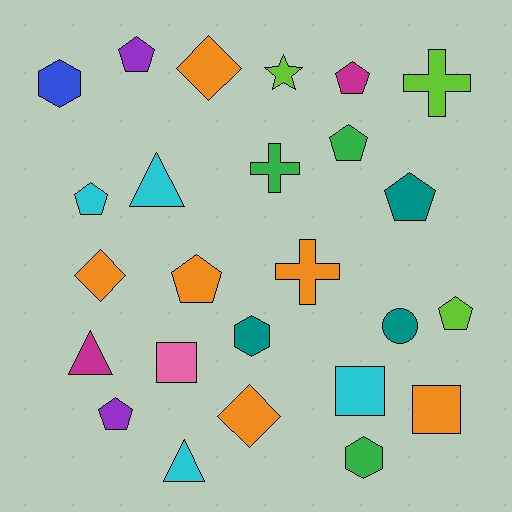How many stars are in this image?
There is 1 star.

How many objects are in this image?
There are 25 objects.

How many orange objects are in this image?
There are 6 orange objects.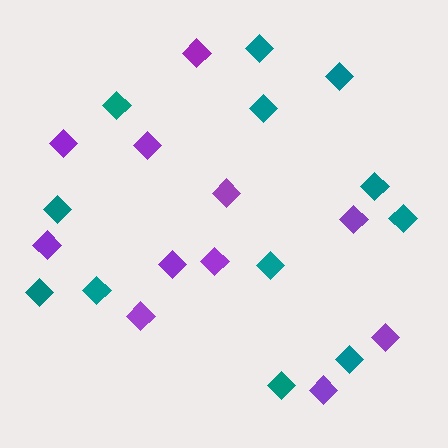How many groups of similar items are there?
There are 2 groups: one group of purple diamonds (11) and one group of teal diamonds (12).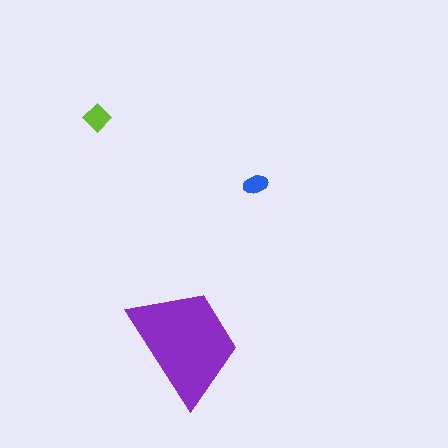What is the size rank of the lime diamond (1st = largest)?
2nd.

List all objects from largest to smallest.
The purple trapezoid, the lime diamond, the blue ellipse.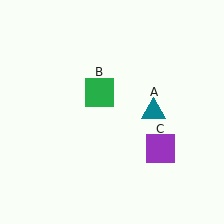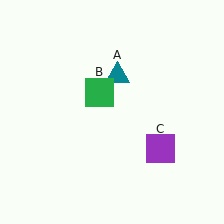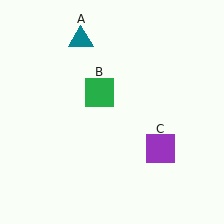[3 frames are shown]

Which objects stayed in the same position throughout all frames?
Green square (object B) and purple square (object C) remained stationary.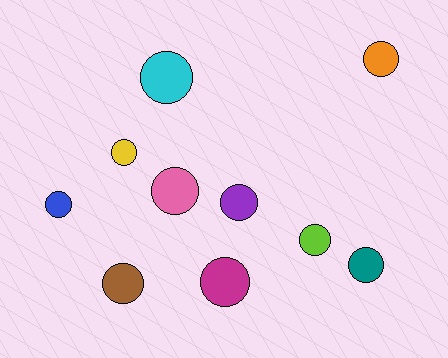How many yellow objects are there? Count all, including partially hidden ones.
There is 1 yellow object.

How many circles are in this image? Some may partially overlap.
There are 10 circles.